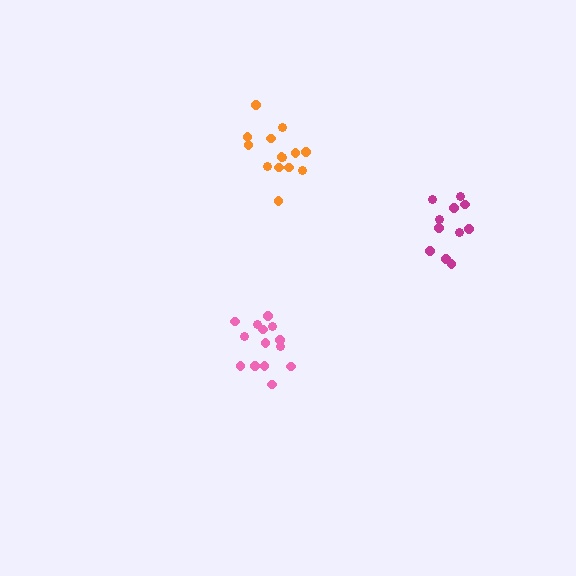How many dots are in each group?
Group 1: 14 dots, Group 2: 11 dots, Group 3: 14 dots (39 total).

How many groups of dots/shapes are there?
There are 3 groups.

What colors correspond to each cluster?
The clusters are colored: pink, magenta, orange.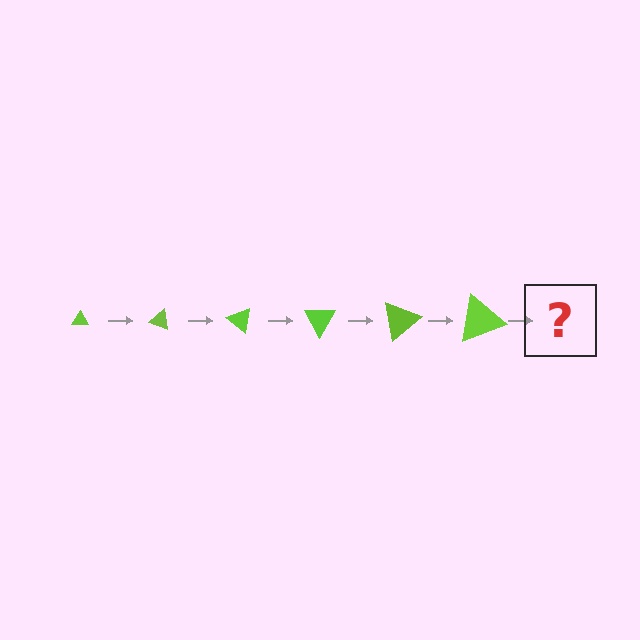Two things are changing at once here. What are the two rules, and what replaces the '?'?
The two rules are that the triangle grows larger each step and it rotates 20 degrees each step. The '?' should be a triangle, larger than the previous one and rotated 120 degrees from the start.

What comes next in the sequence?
The next element should be a triangle, larger than the previous one and rotated 120 degrees from the start.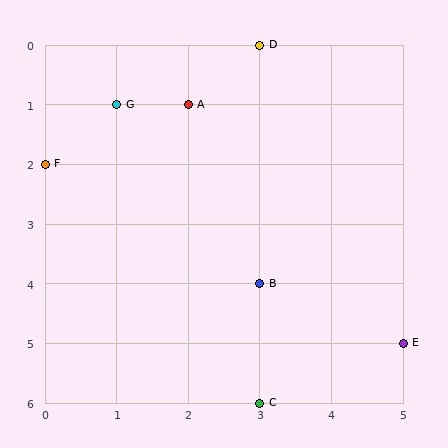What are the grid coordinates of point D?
Point D is at grid coordinates (3, 0).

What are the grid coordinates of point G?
Point G is at grid coordinates (1, 1).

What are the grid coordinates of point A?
Point A is at grid coordinates (2, 1).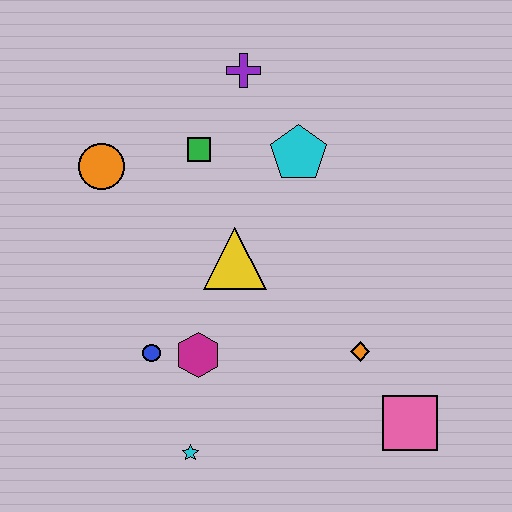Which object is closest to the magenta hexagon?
The blue circle is closest to the magenta hexagon.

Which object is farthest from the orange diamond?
The orange circle is farthest from the orange diamond.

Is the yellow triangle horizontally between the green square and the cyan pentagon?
Yes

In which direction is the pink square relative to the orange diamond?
The pink square is below the orange diamond.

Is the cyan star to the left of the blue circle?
No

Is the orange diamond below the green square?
Yes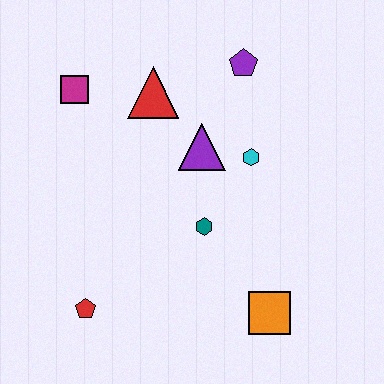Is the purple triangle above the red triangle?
No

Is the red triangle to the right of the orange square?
No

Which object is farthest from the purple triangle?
The red pentagon is farthest from the purple triangle.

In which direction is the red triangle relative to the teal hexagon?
The red triangle is above the teal hexagon.